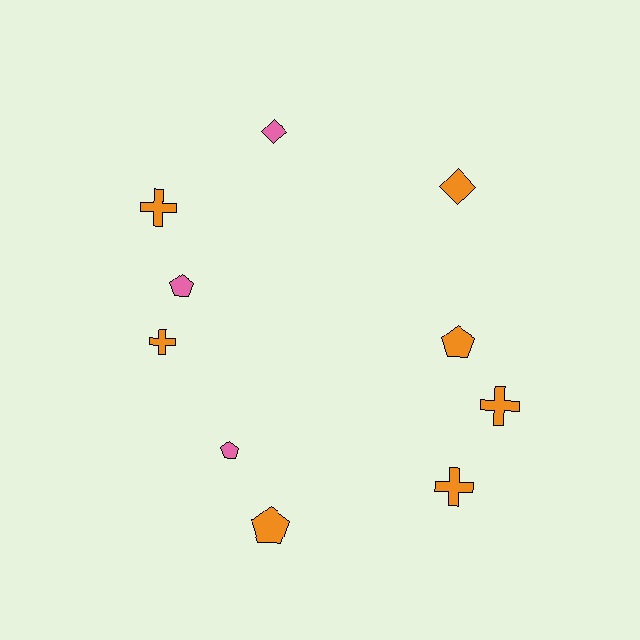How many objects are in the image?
There are 10 objects.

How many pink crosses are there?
There are no pink crosses.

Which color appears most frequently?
Orange, with 7 objects.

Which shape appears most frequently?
Pentagon, with 4 objects.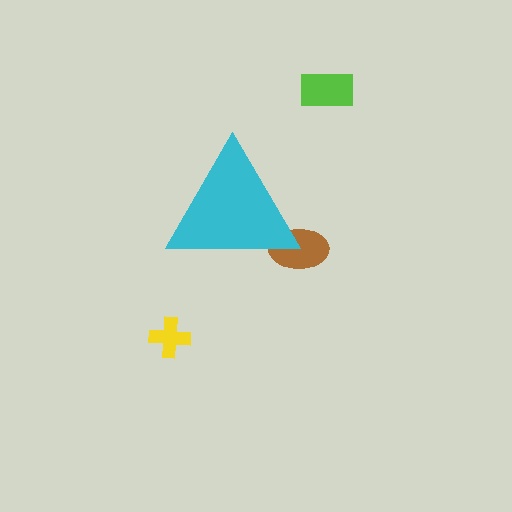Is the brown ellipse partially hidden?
Yes, the brown ellipse is partially hidden behind the cyan triangle.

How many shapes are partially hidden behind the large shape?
1 shape is partially hidden.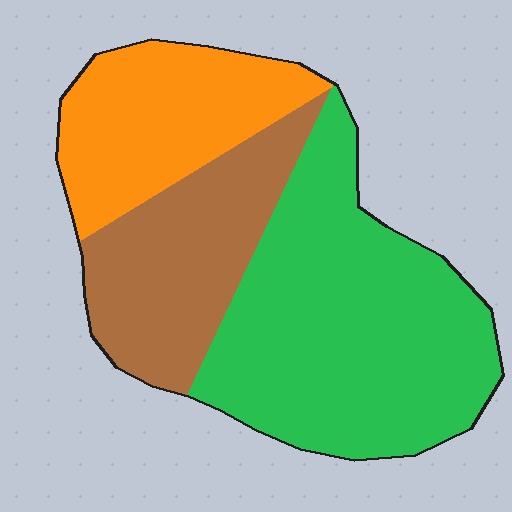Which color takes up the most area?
Green, at roughly 50%.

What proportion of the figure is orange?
Orange covers around 25% of the figure.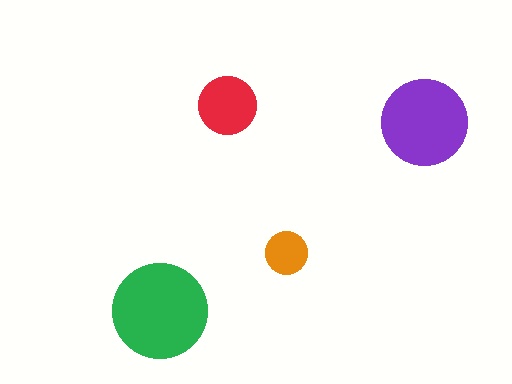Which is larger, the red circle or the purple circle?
The purple one.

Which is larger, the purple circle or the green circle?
The green one.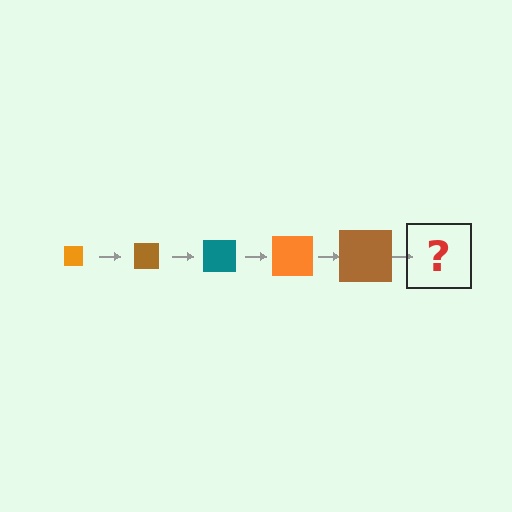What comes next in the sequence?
The next element should be a teal square, larger than the previous one.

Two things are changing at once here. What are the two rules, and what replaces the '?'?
The two rules are that the square grows larger each step and the color cycles through orange, brown, and teal. The '?' should be a teal square, larger than the previous one.